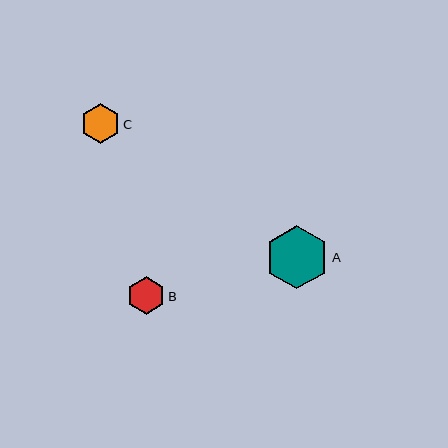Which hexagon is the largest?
Hexagon A is the largest with a size of approximately 64 pixels.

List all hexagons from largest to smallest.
From largest to smallest: A, C, B.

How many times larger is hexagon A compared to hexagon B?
Hexagon A is approximately 1.7 times the size of hexagon B.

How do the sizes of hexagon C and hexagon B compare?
Hexagon C and hexagon B are approximately the same size.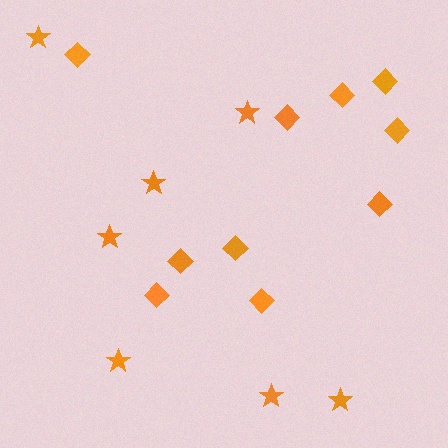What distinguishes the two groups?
There are 2 groups: one group of diamonds (10) and one group of stars (7).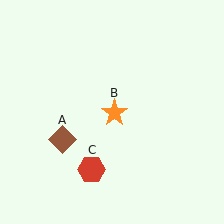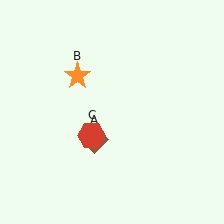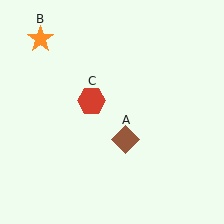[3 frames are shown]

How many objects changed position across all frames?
3 objects changed position: brown diamond (object A), orange star (object B), red hexagon (object C).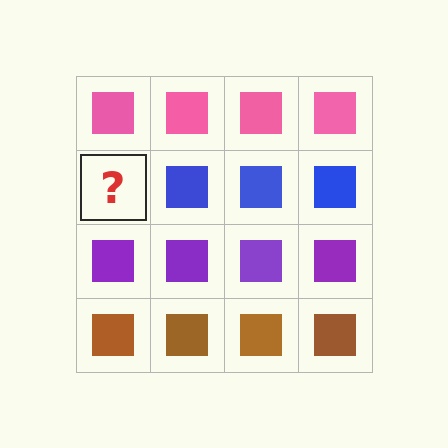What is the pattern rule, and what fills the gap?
The rule is that each row has a consistent color. The gap should be filled with a blue square.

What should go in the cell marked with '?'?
The missing cell should contain a blue square.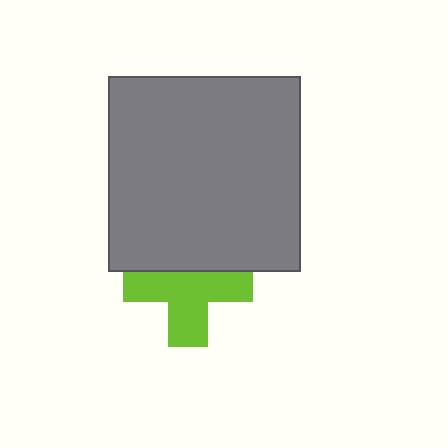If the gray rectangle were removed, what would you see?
You would see the complete lime cross.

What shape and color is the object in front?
The object in front is a gray rectangle.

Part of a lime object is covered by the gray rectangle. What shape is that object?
It is a cross.